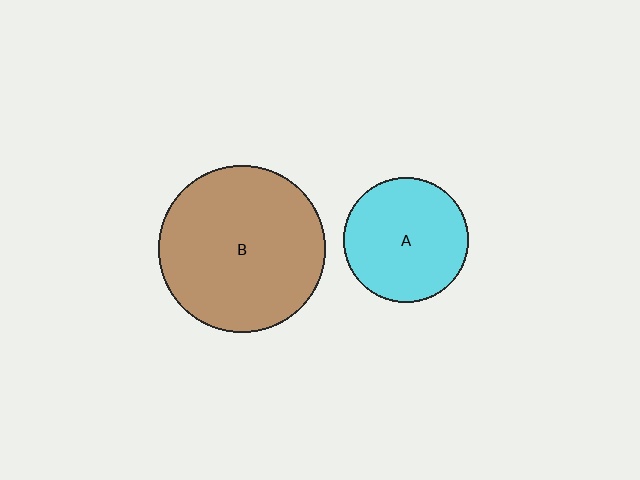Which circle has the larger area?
Circle B (brown).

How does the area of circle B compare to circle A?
Approximately 1.8 times.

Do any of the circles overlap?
No, none of the circles overlap.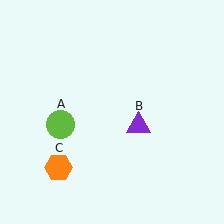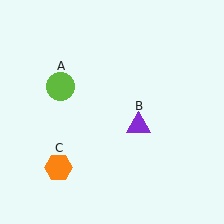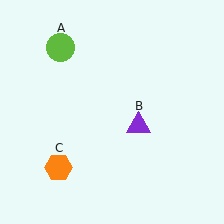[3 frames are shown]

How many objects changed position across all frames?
1 object changed position: lime circle (object A).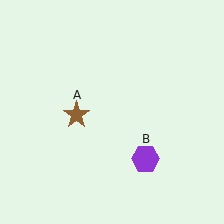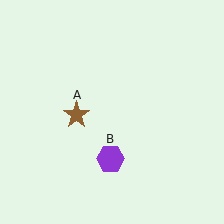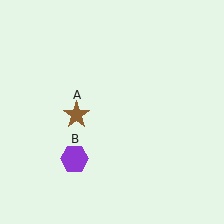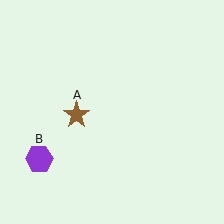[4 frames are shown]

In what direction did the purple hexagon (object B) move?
The purple hexagon (object B) moved left.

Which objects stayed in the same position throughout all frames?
Brown star (object A) remained stationary.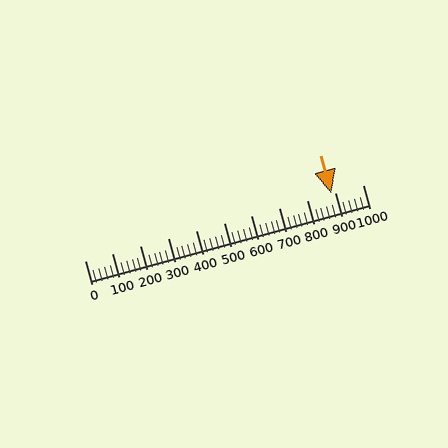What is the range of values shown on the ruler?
The ruler shows values from 0 to 1000.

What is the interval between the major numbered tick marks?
The major tick marks are spaced 100 units apart.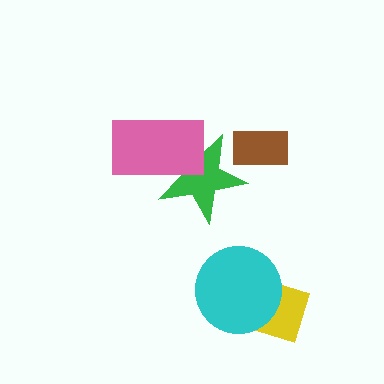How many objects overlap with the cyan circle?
1 object overlaps with the cyan circle.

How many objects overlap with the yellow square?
1 object overlaps with the yellow square.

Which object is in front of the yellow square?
The cyan circle is in front of the yellow square.